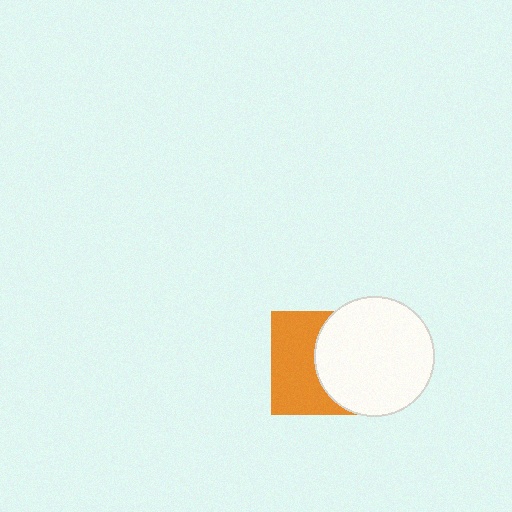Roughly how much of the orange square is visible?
About half of it is visible (roughly 50%).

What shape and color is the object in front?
The object in front is a white circle.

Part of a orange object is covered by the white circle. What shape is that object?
It is a square.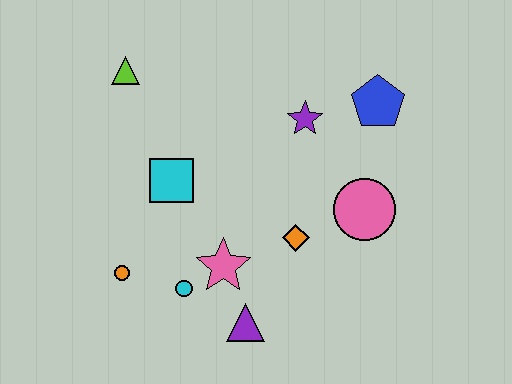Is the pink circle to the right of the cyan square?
Yes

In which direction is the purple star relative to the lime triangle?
The purple star is to the right of the lime triangle.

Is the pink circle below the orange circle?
No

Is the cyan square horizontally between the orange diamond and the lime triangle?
Yes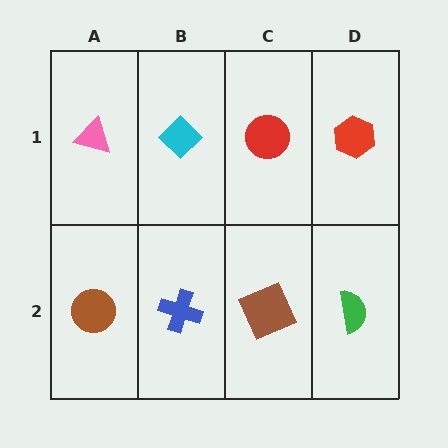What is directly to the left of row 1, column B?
A pink triangle.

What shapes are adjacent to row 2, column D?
A red hexagon (row 1, column D), a brown square (row 2, column C).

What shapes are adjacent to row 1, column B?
A blue cross (row 2, column B), a pink triangle (row 1, column A), a red circle (row 1, column C).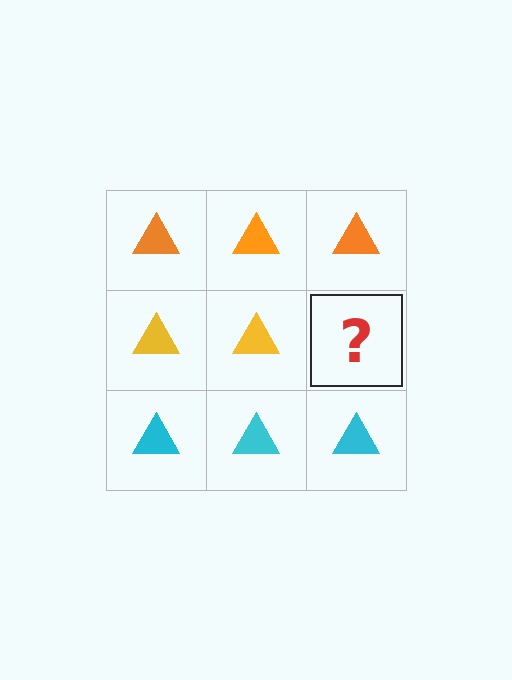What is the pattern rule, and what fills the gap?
The rule is that each row has a consistent color. The gap should be filled with a yellow triangle.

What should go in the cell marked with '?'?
The missing cell should contain a yellow triangle.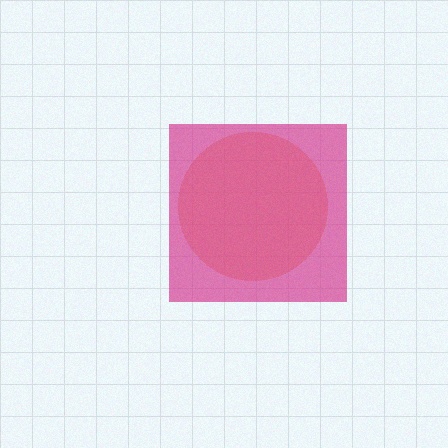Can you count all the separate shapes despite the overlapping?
Yes, there are 2 separate shapes.